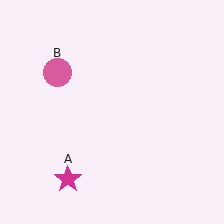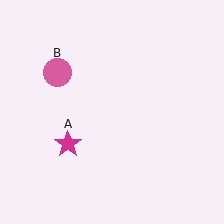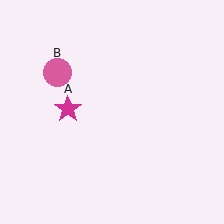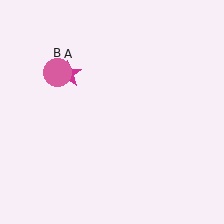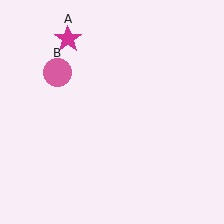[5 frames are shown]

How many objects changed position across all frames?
1 object changed position: magenta star (object A).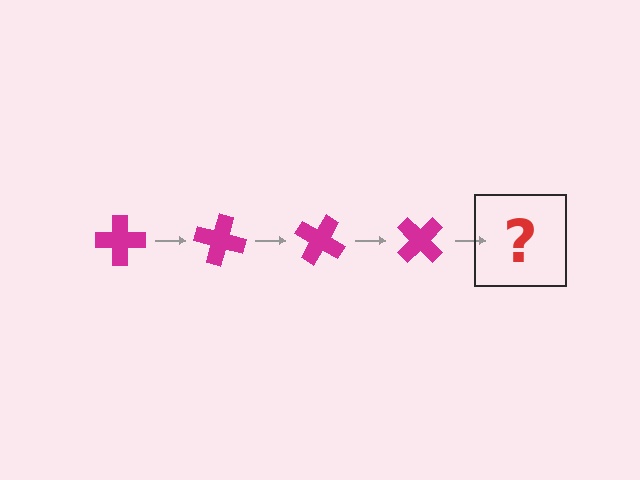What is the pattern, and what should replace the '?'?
The pattern is that the cross rotates 15 degrees each step. The '?' should be a magenta cross rotated 60 degrees.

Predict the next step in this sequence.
The next step is a magenta cross rotated 60 degrees.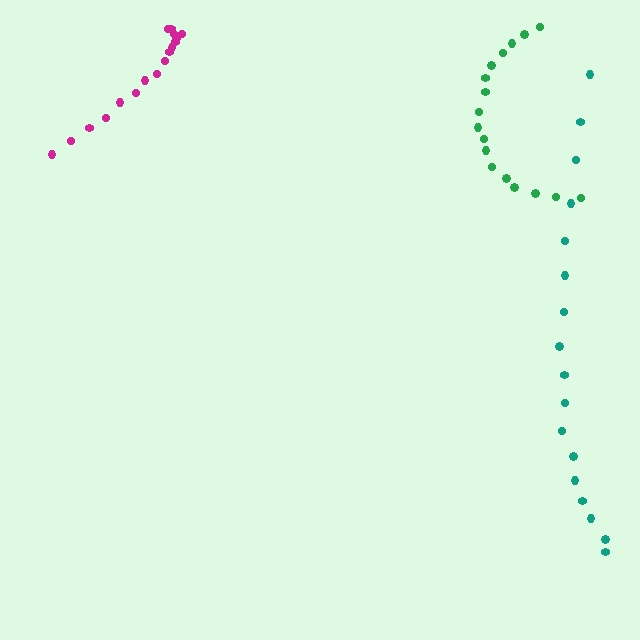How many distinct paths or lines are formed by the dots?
There are 3 distinct paths.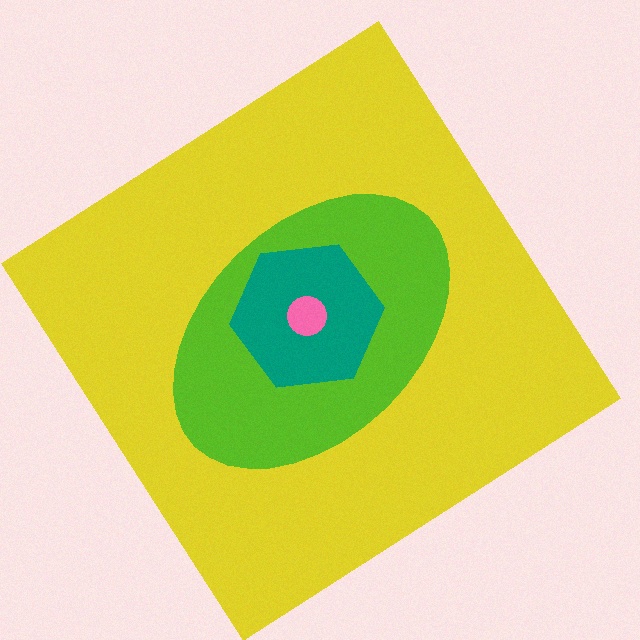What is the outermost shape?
The yellow diamond.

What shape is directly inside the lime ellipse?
The teal hexagon.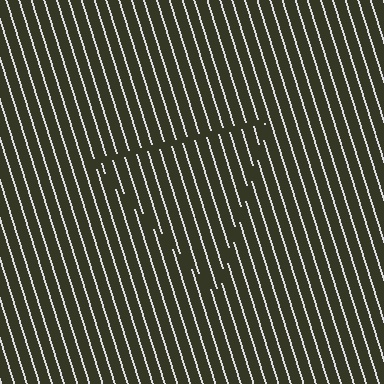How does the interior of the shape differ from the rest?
The interior of the shape contains the same grating, shifted by half a period — the contour is defined by the phase discontinuity where line-ends from the inner and outer gratings abut.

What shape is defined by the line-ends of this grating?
An illusory triangle. The interior of the shape contains the same grating, shifted by half a period — the contour is defined by the phase discontinuity where line-ends from the inner and outer gratings abut.